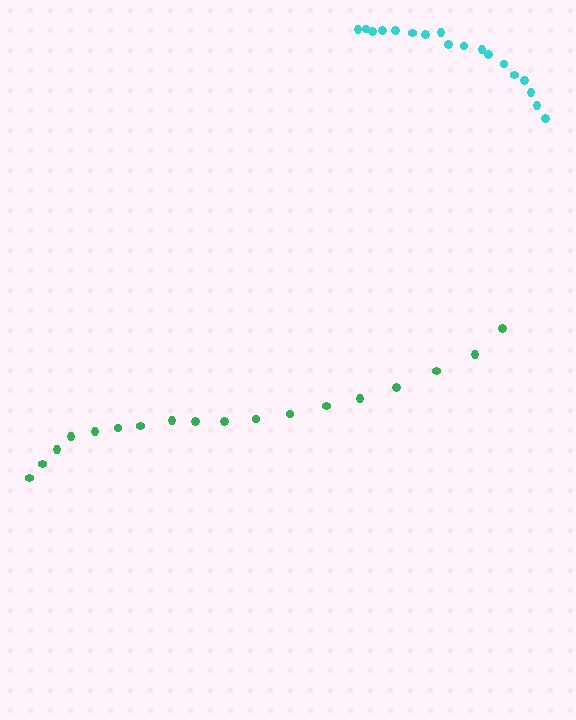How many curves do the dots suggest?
There are 2 distinct paths.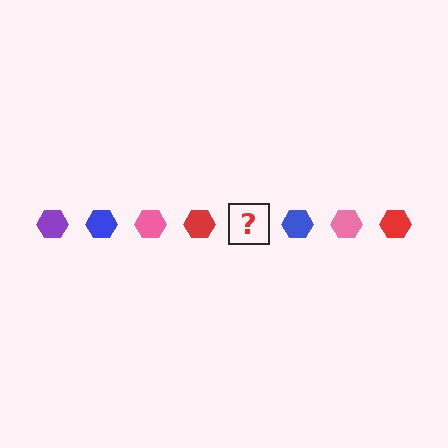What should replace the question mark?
The question mark should be replaced with a purple hexagon.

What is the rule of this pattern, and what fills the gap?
The rule is that the pattern cycles through purple, blue, pink, red hexagons. The gap should be filled with a purple hexagon.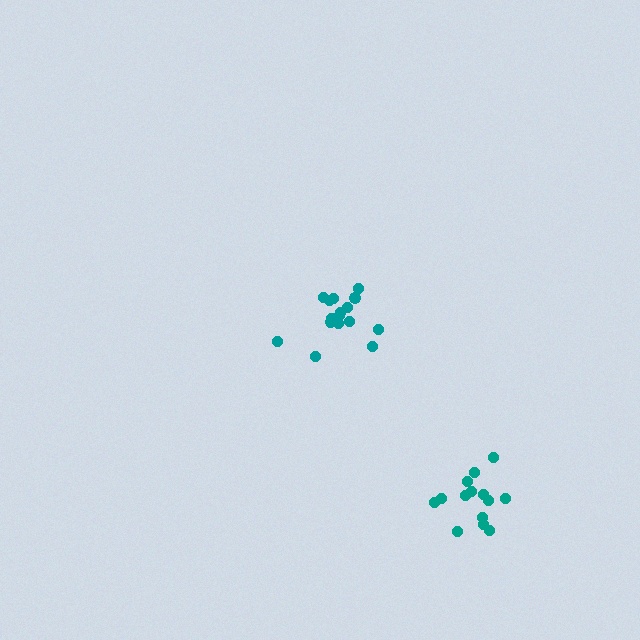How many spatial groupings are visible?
There are 2 spatial groupings.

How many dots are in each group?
Group 1: 14 dots, Group 2: 16 dots (30 total).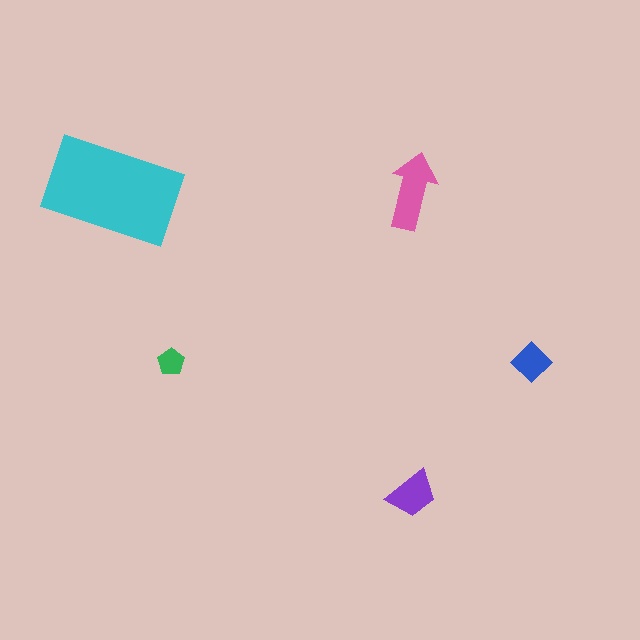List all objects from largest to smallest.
The cyan rectangle, the pink arrow, the purple trapezoid, the blue diamond, the green pentagon.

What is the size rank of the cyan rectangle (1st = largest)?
1st.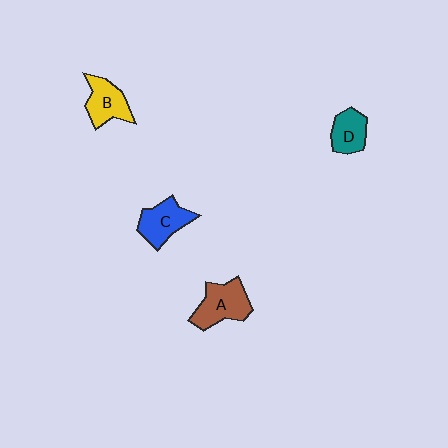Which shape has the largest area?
Shape A (brown).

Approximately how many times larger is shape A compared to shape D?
Approximately 1.4 times.